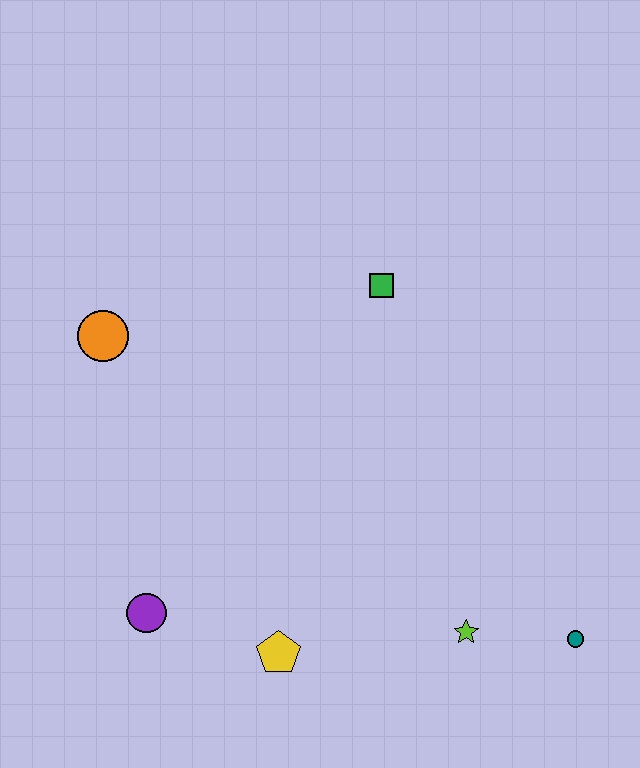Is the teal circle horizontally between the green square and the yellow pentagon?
No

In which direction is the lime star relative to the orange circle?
The lime star is to the right of the orange circle.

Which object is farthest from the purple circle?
The teal circle is farthest from the purple circle.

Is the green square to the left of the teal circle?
Yes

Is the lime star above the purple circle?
No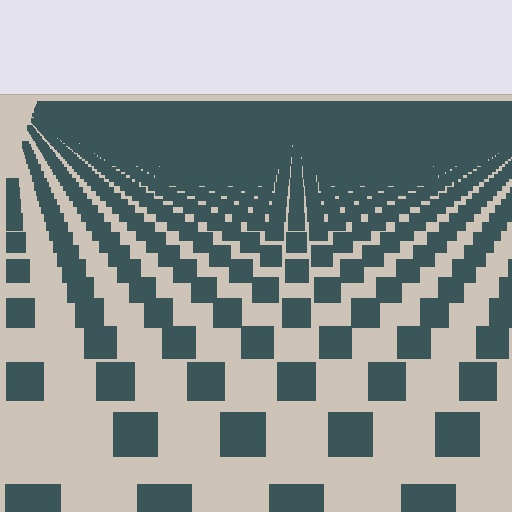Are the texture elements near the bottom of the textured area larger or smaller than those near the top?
Larger. Near the bottom, elements are closer to the viewer and appear at a bigger on-screen size.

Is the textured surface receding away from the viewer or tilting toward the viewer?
The surface is receding away from the viewer. Texture elements get smaller and denser toward the top.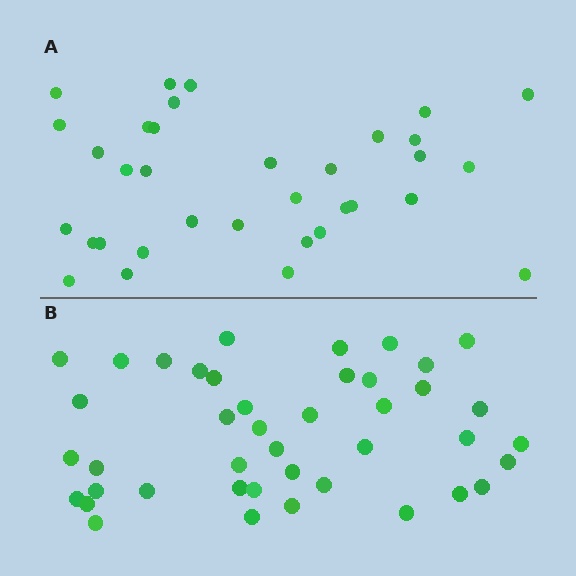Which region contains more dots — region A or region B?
Region B (the bottom region) has more dots.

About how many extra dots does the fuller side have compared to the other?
Region B has roughly 8 or so more dots than region A.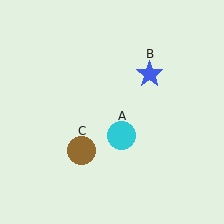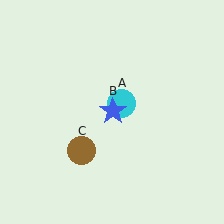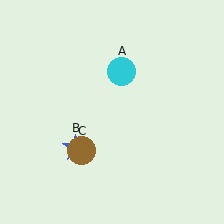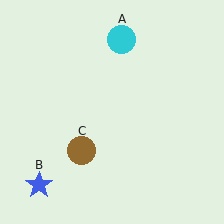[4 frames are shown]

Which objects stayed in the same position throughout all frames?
Brown circle (object C) remained stationary.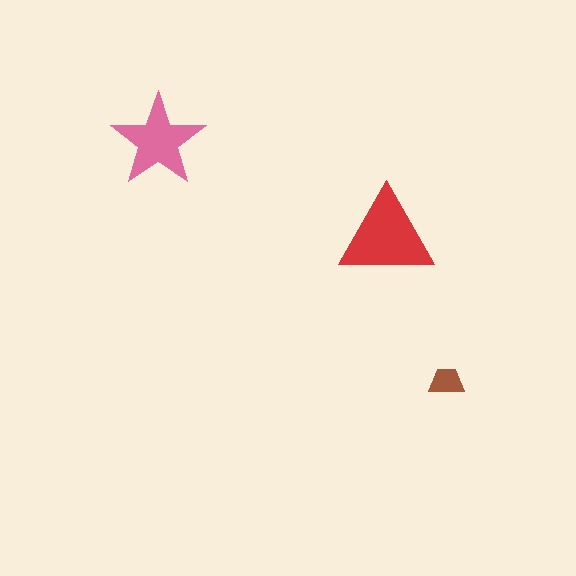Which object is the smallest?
The brown trapezoid.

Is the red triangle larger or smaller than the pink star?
Larger.